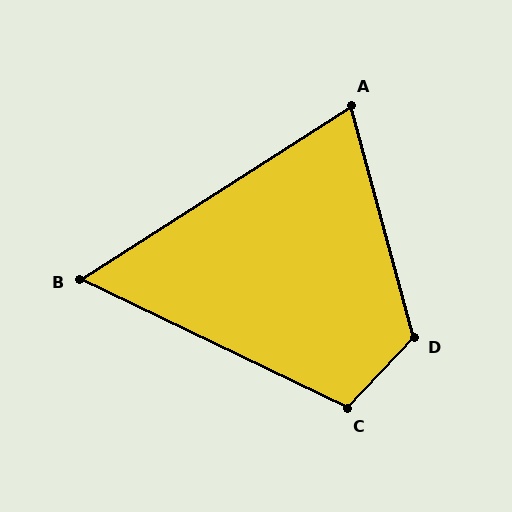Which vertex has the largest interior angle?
D, at approximately 122 degrees.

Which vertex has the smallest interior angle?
B, at approximately 58 degrees.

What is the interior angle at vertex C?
Approximately 108 degrees (obtuse).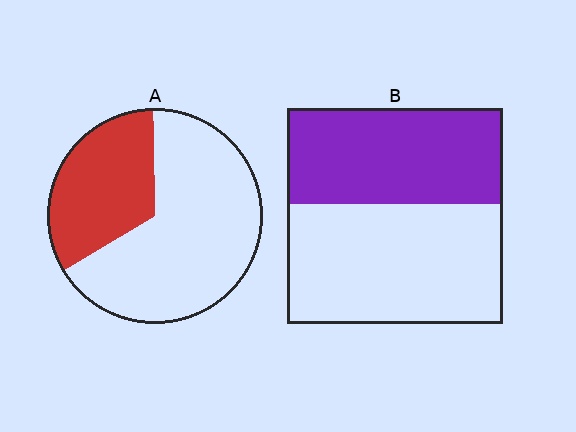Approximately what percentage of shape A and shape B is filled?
A is approximately 35% and B is approximately 45%.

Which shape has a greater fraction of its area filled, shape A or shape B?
Shape B.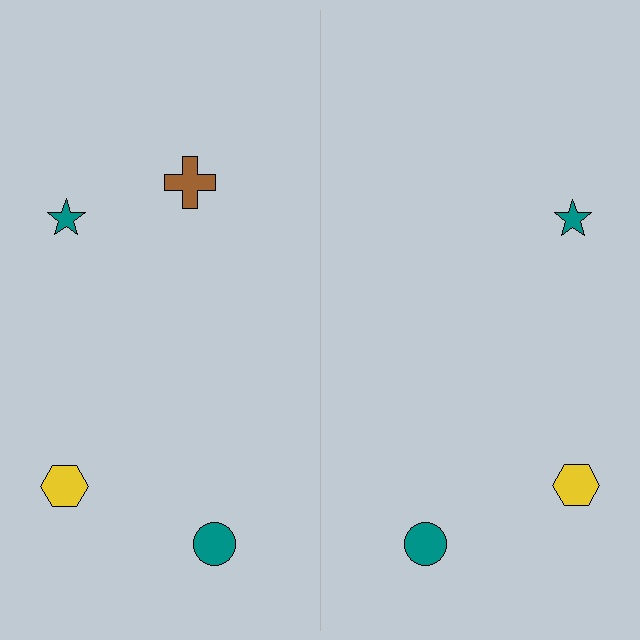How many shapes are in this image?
There are 7 shapes in this image.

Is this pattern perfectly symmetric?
No, the pattern is not perfectly symmetric. A brown cross is missing from the right side.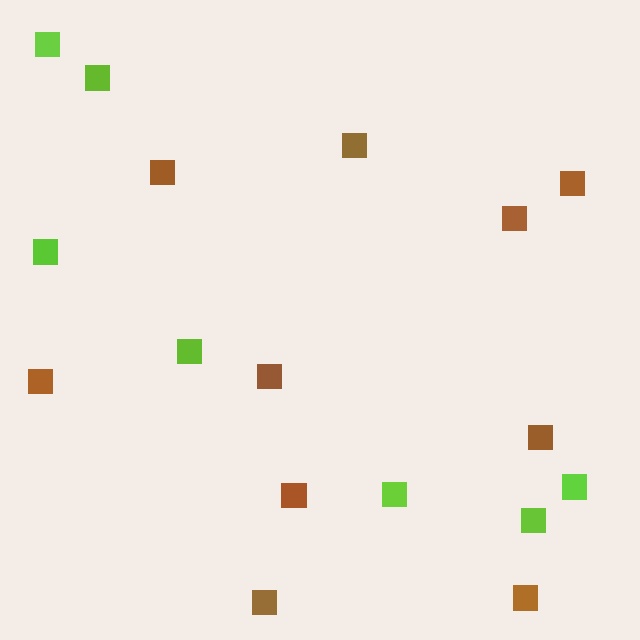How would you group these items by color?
There are 2 groups: one group of brown squares (10) and one group of lime squares (7).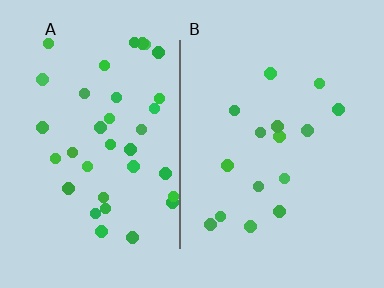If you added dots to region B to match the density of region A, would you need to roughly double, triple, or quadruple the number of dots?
Approximately double.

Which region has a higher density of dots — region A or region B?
A (the left).